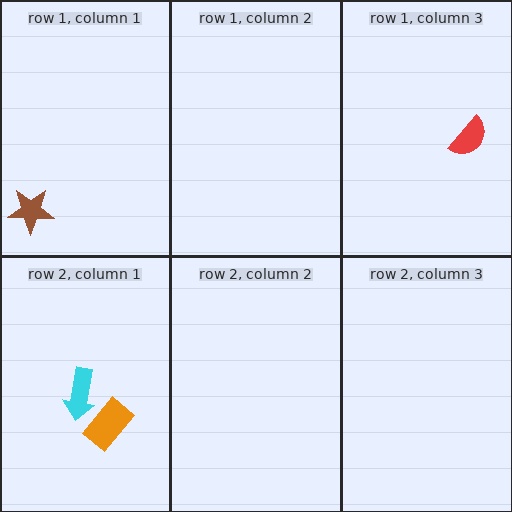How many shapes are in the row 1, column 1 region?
1.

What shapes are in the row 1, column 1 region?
The brown star.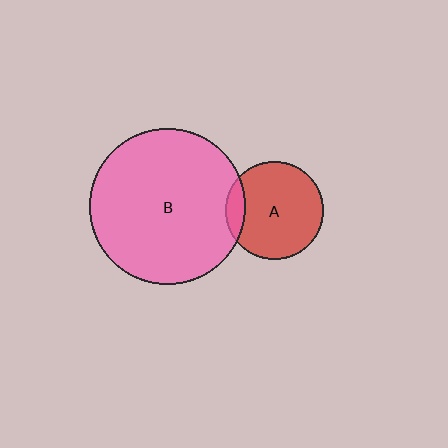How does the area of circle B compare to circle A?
Approximately 2.5 times.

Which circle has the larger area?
Circle B (pink).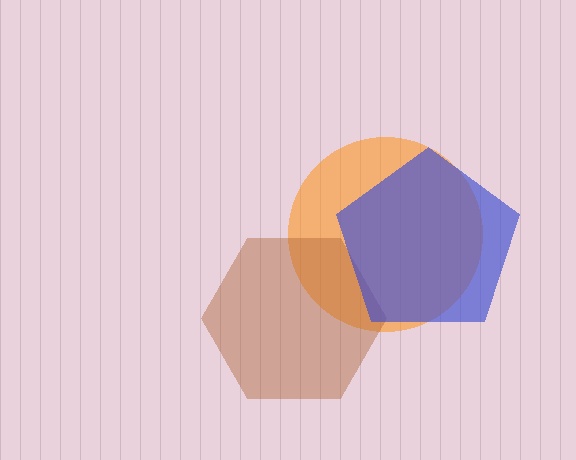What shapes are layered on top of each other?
The layered shapes are: an orange circle, a brown hexagon, a blue pentagon.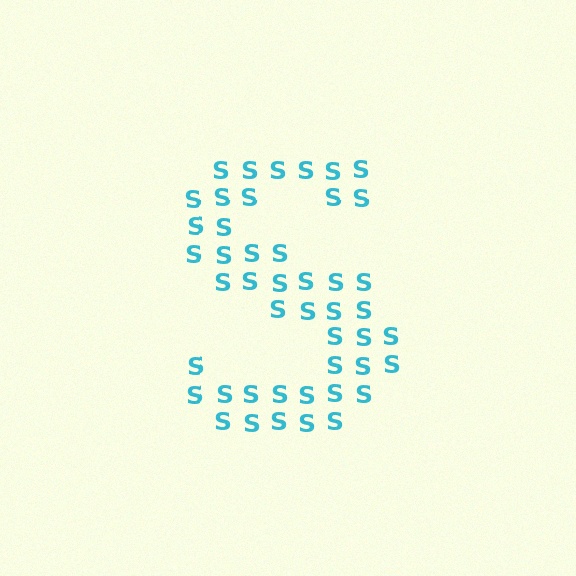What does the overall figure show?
The overall figure shows the letter S.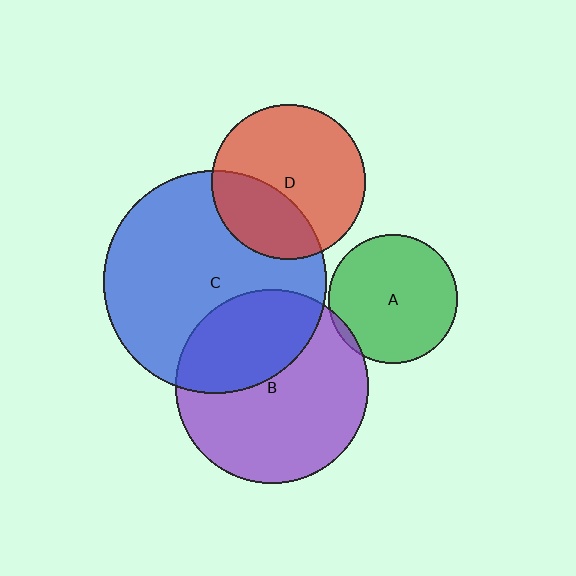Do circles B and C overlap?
Yes.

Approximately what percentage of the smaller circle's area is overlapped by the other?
Approximately 35%.